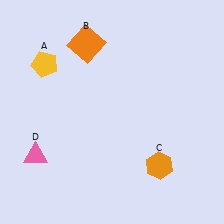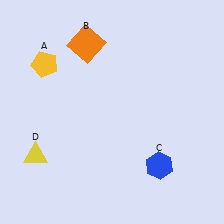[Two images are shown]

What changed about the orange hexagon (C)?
In Image 1, C is orange. In Image 2, it changed to blue.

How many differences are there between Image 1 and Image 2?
There are 2 differences between the two images.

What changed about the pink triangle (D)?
In Image 1, D is pink. In Image 2, it changed to yellow.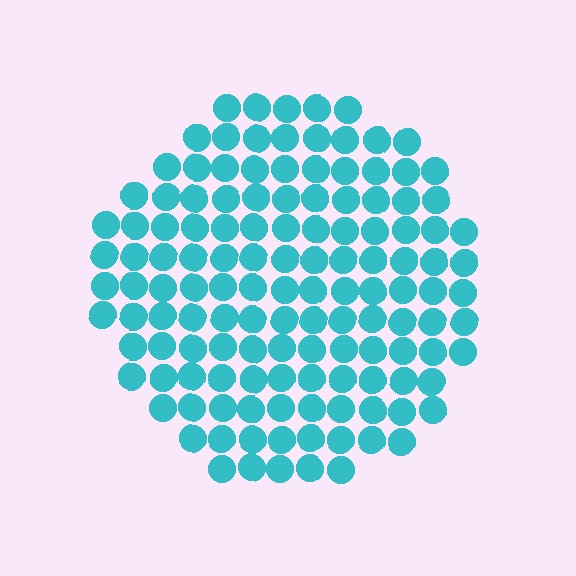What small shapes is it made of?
It is made of small circles.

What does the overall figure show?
The overall figure shows a circle.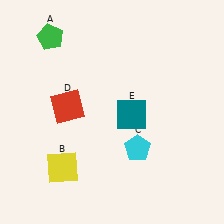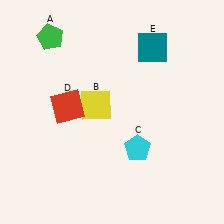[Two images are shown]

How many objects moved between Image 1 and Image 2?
2 objects moved between the two images.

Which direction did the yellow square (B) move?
The yellow square (B) moved up.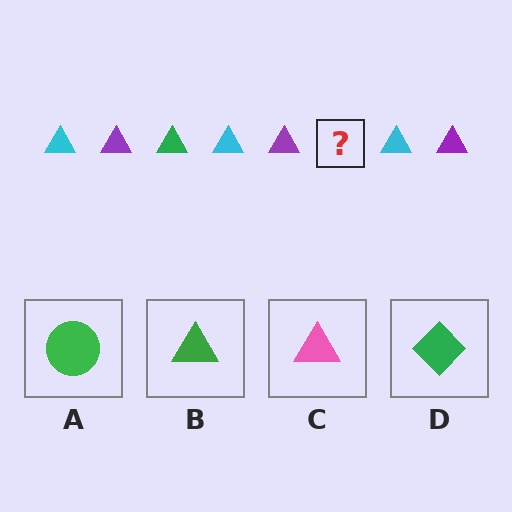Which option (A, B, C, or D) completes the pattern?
B.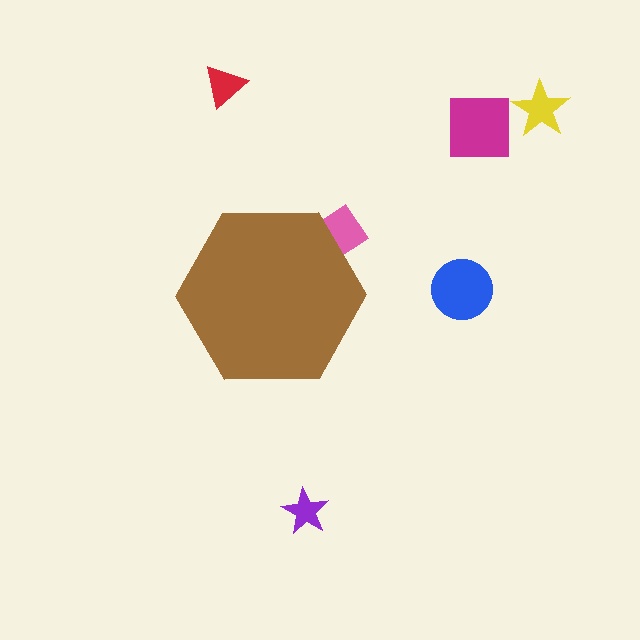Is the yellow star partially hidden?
No, the yellow star is fully visible.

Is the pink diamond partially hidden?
Yes, the pink diamond is partially hidden behind the brown hexagon.